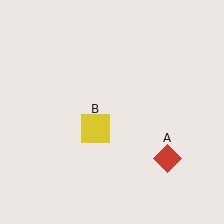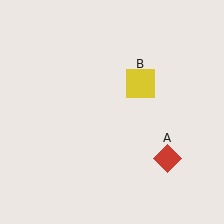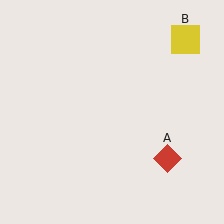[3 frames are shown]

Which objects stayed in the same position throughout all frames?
Red diamond (object A) remained stationary.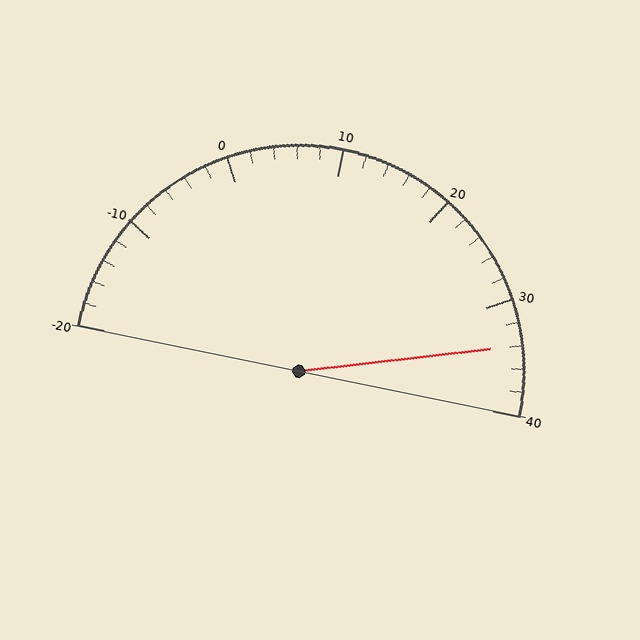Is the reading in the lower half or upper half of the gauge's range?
The reading is in the upper half of the range (-20 to 40).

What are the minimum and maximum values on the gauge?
The gauge ranges from -20 to 40.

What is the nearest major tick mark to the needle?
The nearest major tick mark is 30.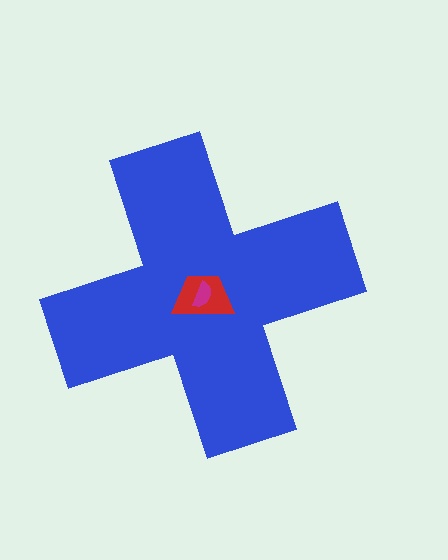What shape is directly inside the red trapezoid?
The magenta semicircle.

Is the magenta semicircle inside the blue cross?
Yes.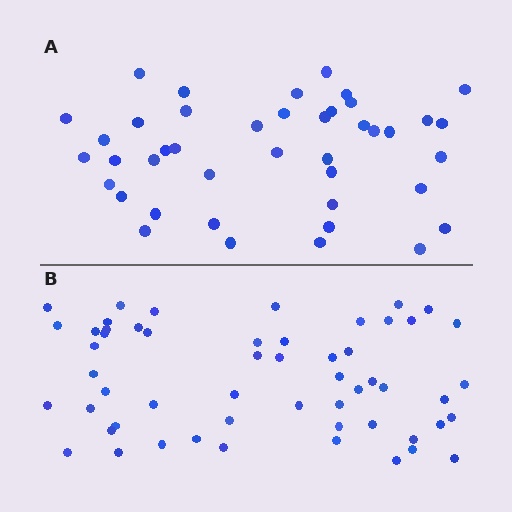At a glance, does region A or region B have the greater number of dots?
Region B (the bottom region) has more dots.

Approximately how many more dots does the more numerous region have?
Region B has approximately 15 more dots than region A.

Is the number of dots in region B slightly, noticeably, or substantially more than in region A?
Region B has noticeably more, but not dramatically so. The ratio is roughly 1.3 to 1.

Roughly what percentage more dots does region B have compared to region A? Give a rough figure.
About 30% more.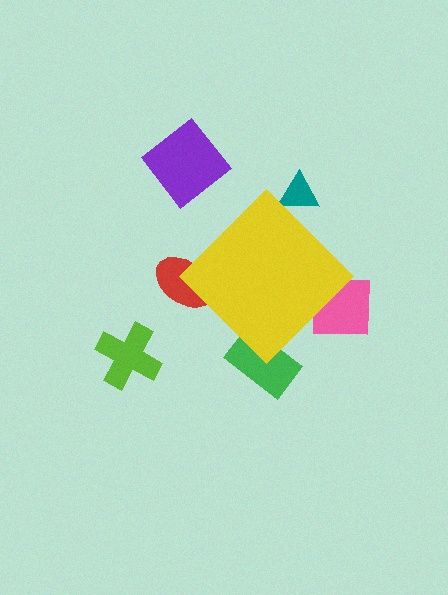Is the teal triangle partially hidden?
Yes, the teal triangle is partially hidden behind the yellow diamond.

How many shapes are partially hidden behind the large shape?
4 shapes are partially hidden.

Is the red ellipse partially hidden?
Yes, the red ellipse is partially hidden behind the yellow diamond.